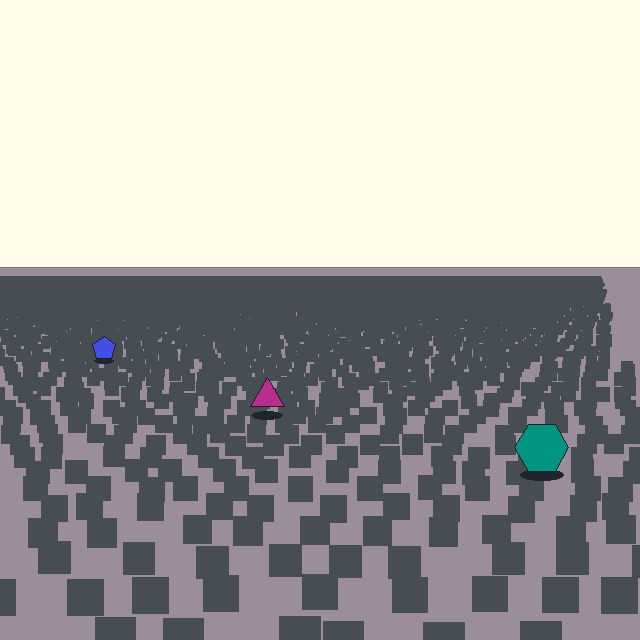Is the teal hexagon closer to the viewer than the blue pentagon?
Yes. The teal hexagon is closer — you can tell from the texture gradient: the ground texture is coarser near it.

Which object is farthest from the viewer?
The blue pentagon is farthest from the viewer. It appears smaller and the ground texture around it is denser.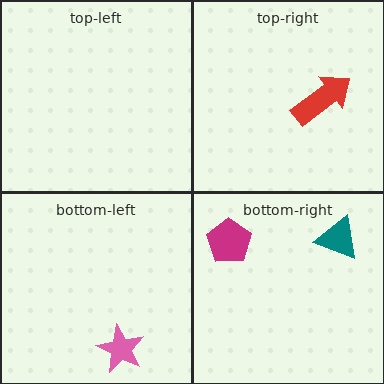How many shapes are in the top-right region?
1.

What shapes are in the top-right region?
The red arrow.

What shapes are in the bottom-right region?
The teal triangle, the magenta pentagon.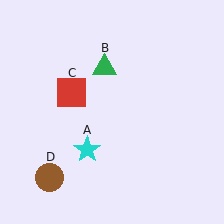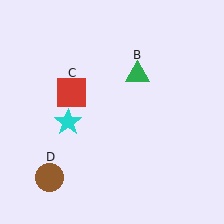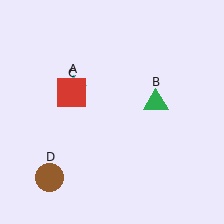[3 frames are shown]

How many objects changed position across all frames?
2 objects changed position: cyan star (object A), green triangle (object B).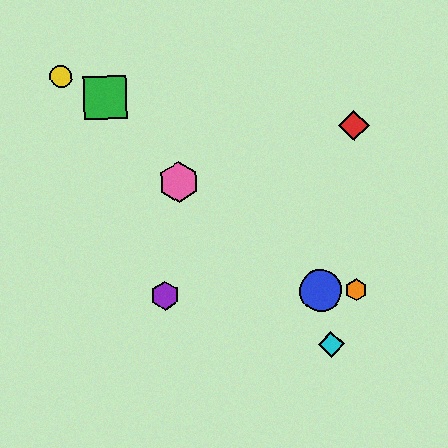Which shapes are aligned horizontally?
The blue circle, the purple hexagon, the orange hexagon are aligned horizontally.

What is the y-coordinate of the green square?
The green square is at y≈98.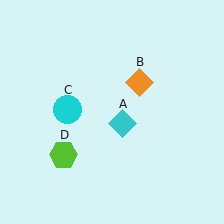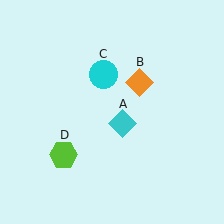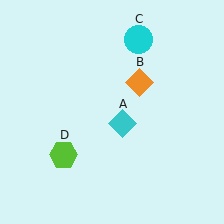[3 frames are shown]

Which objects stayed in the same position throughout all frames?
Cyan diamond (object A) and orange diamond (object B) and lime hexagon (object D) remained stationary.